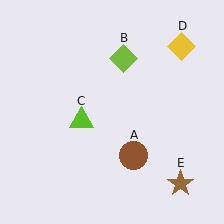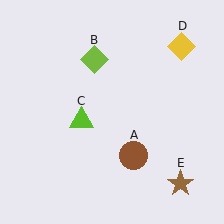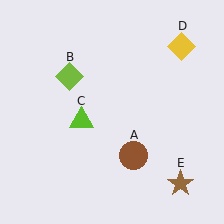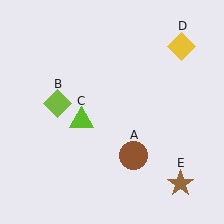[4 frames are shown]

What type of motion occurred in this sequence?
The lime diamond (object B) rotated counterclockwise around the center of the scene.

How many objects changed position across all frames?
1 object changed position: lime diamond (object B).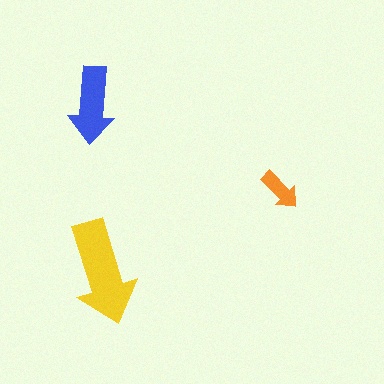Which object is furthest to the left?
The blue arrow is leftmost.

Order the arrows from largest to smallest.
the yellow one, the blue one, the orange one.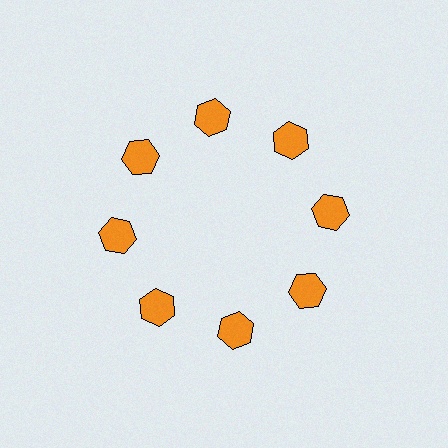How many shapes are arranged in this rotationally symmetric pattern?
There are 8 shapes, arranged in 8 groups of 1.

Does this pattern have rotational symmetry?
Yes, this pattern has 8-fold rotational symmetry. It looks the same after rotating 45 degrees around the center.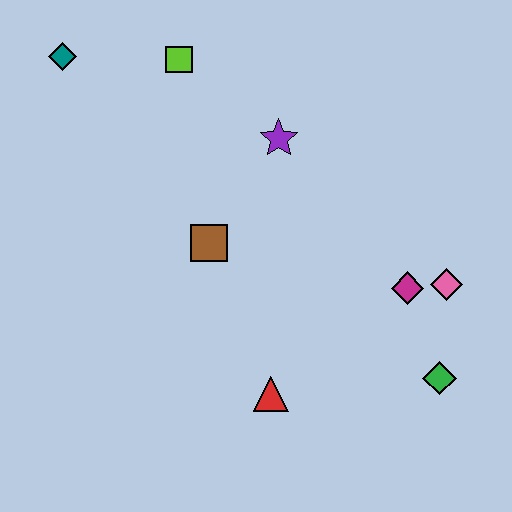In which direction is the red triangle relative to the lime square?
The red triangle is below the lime square.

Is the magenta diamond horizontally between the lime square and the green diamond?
Yes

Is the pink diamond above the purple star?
No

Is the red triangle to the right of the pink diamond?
No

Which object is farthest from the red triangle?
The teal diamond is farthest from the red triangle.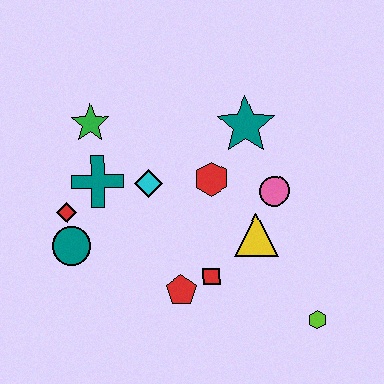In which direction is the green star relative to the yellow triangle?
The green star is to the left of the yellow triangle.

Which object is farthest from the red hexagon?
The lime hexagon is farthest from the red hexagon.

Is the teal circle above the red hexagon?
No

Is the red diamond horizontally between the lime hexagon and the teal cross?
No